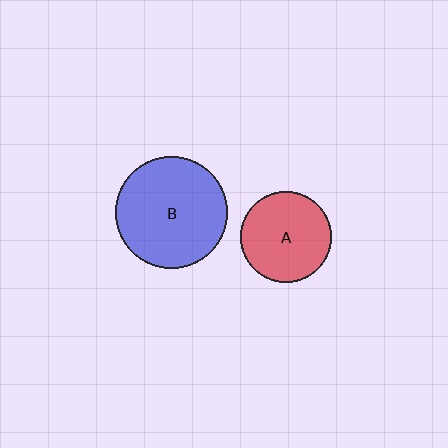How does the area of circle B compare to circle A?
Approximately 1.5 times.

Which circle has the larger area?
Circle B (blue).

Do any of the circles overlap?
No, none of the circles overlap.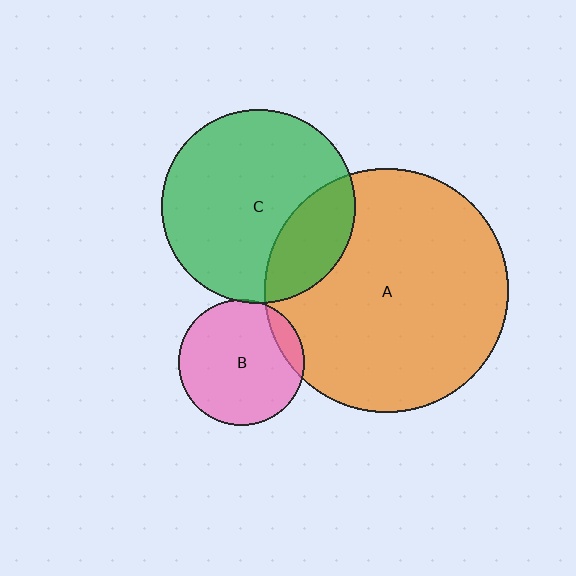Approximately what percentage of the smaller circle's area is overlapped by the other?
Approximately 10%.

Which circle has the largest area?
Circle A (orange).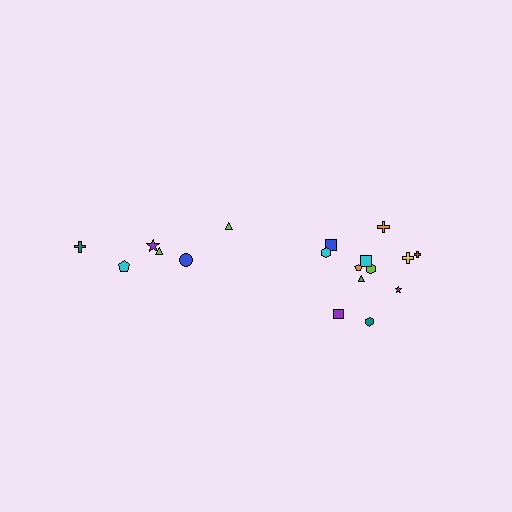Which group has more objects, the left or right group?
The right group.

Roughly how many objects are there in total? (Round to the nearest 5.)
Roughly 20 objects in total.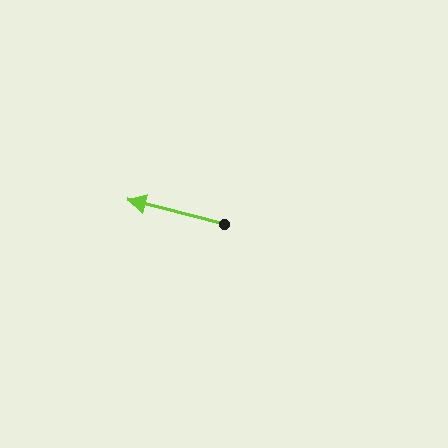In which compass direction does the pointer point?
West.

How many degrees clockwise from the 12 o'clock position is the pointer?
Approximately 284 degrees.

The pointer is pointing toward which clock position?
Roughly 9 o'clock.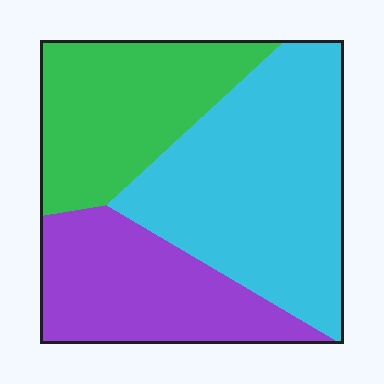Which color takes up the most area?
Cyan, at roughly 45%.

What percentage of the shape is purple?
Purple covers 27% of the shape.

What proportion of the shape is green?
Green takes up about one quarter (1/4) of the shape.